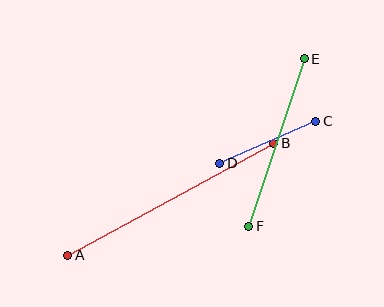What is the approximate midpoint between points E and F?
The midpoint is at approximately (277, 142) pixels.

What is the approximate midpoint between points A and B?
The midpoint is at approximately (171, 199) pixels.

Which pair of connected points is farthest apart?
Points A and B are farthest apart.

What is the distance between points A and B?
The distance is approximately 234 pixels.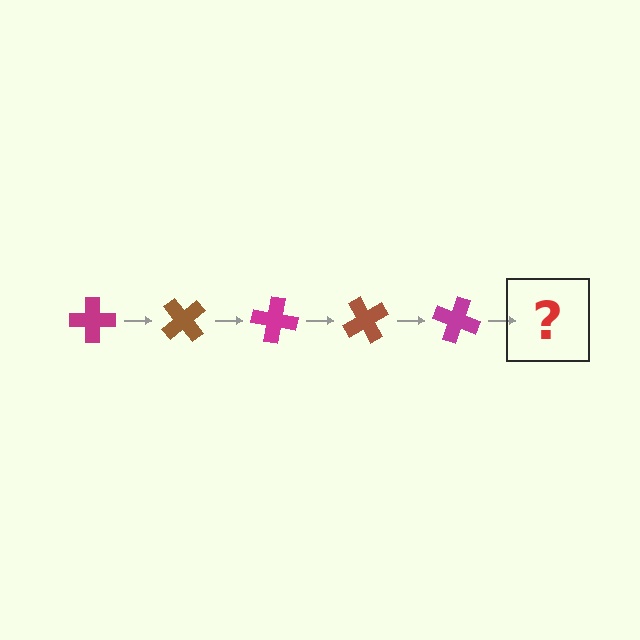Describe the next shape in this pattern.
It should be a brown cross, rotated 250 degrees from the start.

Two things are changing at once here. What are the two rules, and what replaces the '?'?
The two rules are that it rotates 50 degrees each step and the color cycles through magenta and brown. The '?' should be a brown cross, rotated 250 degrees from the start.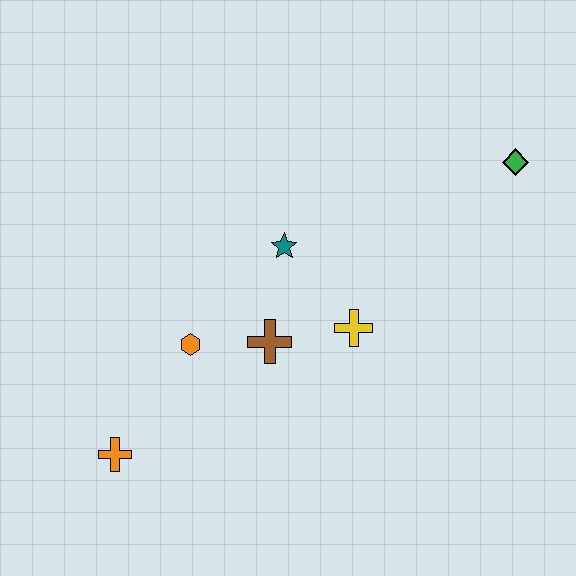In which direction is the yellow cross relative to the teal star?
The yellow cross is below the teal star.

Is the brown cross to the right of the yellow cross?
No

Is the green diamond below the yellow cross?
No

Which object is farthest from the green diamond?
The orange cross is farthest from the green diamond.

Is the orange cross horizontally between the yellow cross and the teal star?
No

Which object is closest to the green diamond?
The yellow cross is closest to the green diamond.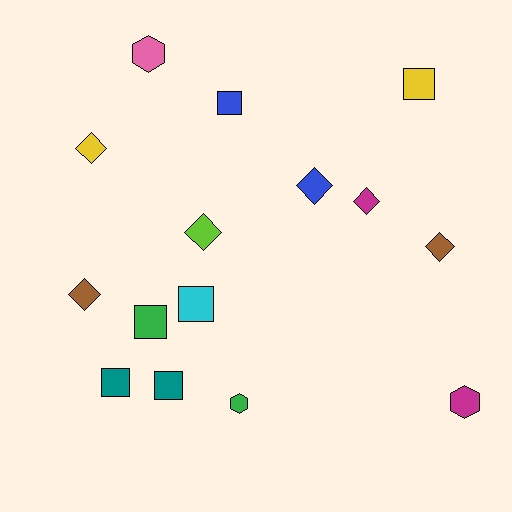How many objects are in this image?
There are 15 objects.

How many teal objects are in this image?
There are 2 teal objects.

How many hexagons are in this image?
There are 3 hexagons.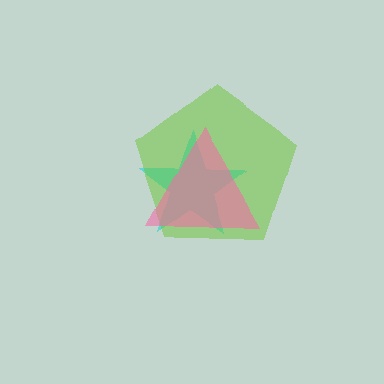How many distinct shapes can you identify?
There are 3 distinct shapes: a cyan star, a lime pentagon, a pink triangle.